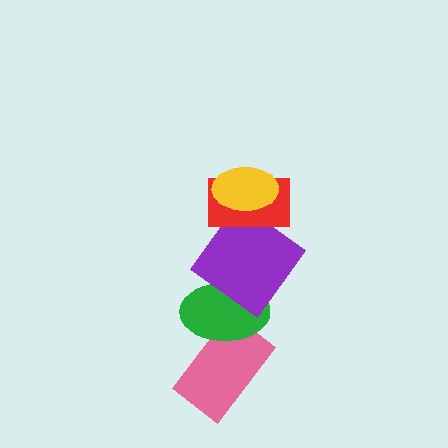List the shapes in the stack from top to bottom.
From top to bottom: the yellow ellipse, the red rectangle, the purple diamond, the green ellipse, the pink rectangle.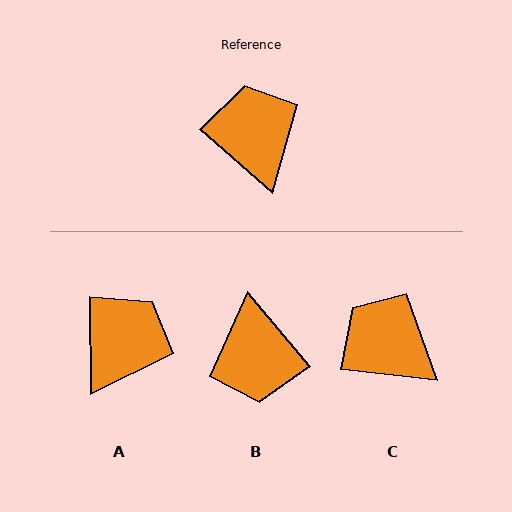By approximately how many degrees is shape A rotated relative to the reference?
Approximately 48 degrees clockwise.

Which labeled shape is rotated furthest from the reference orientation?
B, about 171 degrees away.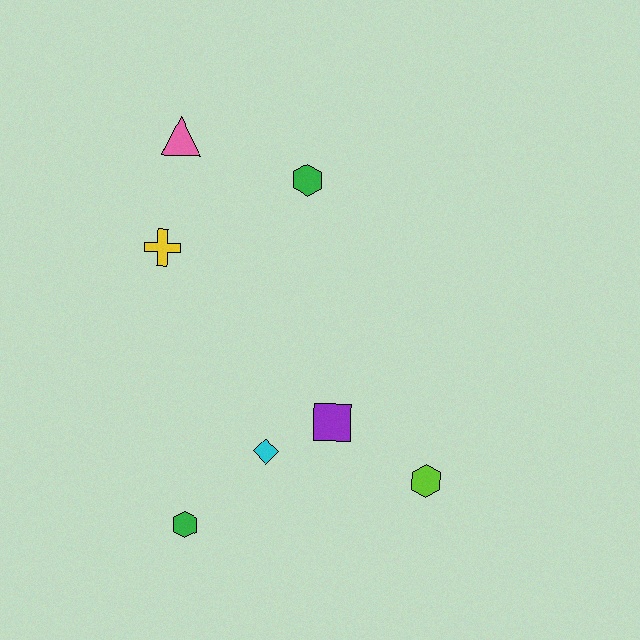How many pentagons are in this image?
There are no pentagons.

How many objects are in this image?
There are 7 objects.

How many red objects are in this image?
There are no red objects.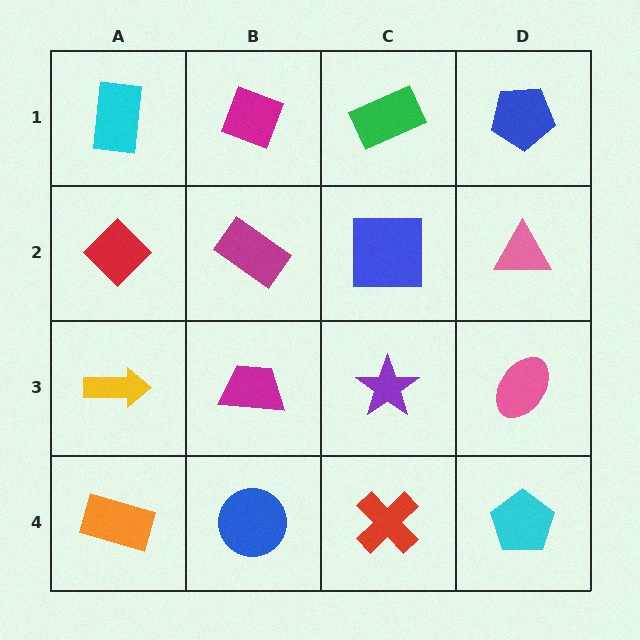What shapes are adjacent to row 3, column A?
A red diamond (row 2, column A), an orange rectangle (row 4, column A), a magenta trapezoid (row 3, column B).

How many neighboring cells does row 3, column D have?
3.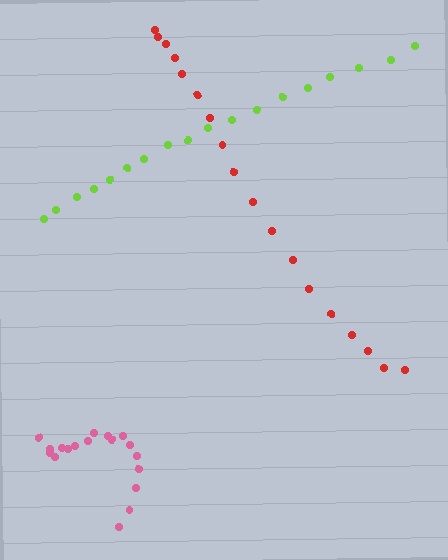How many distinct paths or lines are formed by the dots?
There are 3 distinct paths.